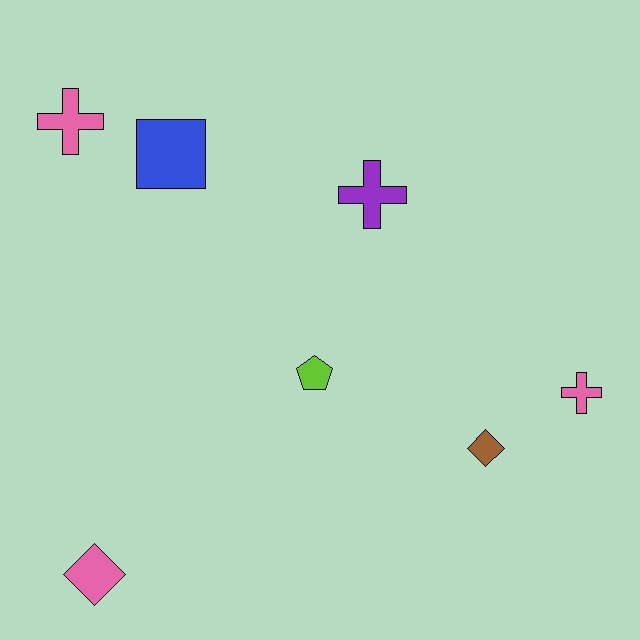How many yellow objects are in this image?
There are no yellow objects.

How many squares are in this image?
There is 1 square.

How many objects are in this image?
There are 7 objects.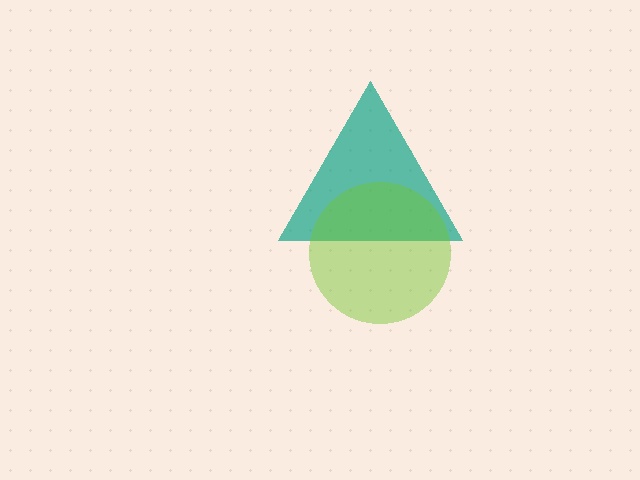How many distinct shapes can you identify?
There are 2 distinct shapes: a teal triangle, a lime circle.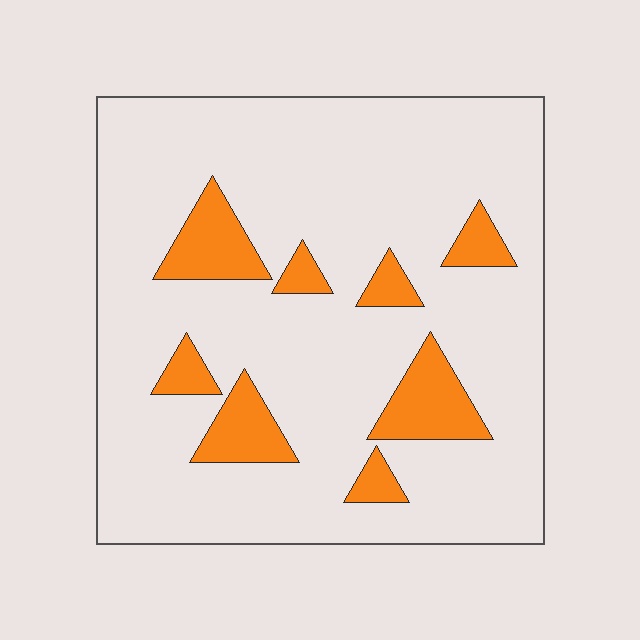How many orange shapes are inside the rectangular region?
8.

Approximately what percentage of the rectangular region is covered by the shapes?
Approximately 15%.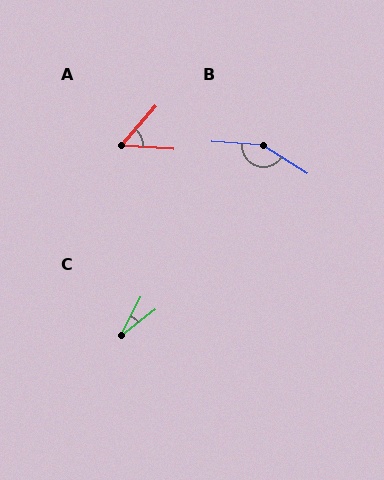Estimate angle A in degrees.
Approximately 53 degrees.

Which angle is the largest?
B, at approximately 152 degrees.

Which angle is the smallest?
C, at approximately 25 degrees.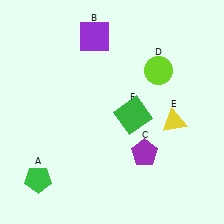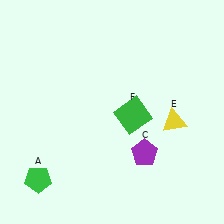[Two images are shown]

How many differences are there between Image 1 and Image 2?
There are 2 differences between the two images.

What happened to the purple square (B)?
The purple square (B) was removed in Image 2. It was in the top-left area of Image 1.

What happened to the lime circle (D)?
The lime circle (D) was removed in Image 2. It was in the top-right area of Image 1.